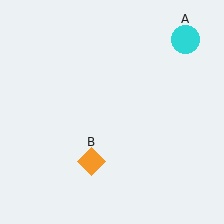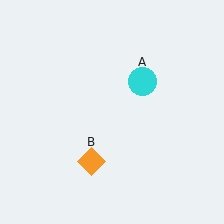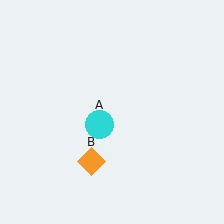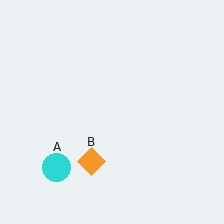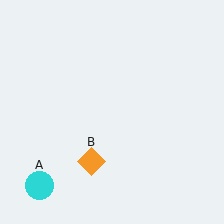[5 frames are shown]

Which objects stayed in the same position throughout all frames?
Orange diamond (object B) remained stationary.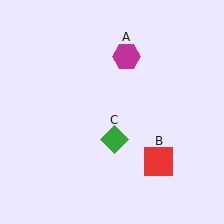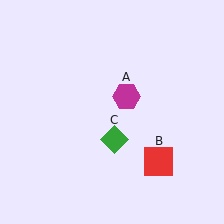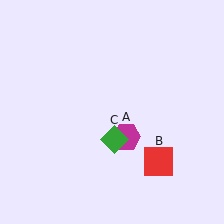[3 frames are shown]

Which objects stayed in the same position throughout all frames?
Red square (object B) and green diamond (object C) remained stationary.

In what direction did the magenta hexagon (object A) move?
The magenta hexagon (object A) moved down.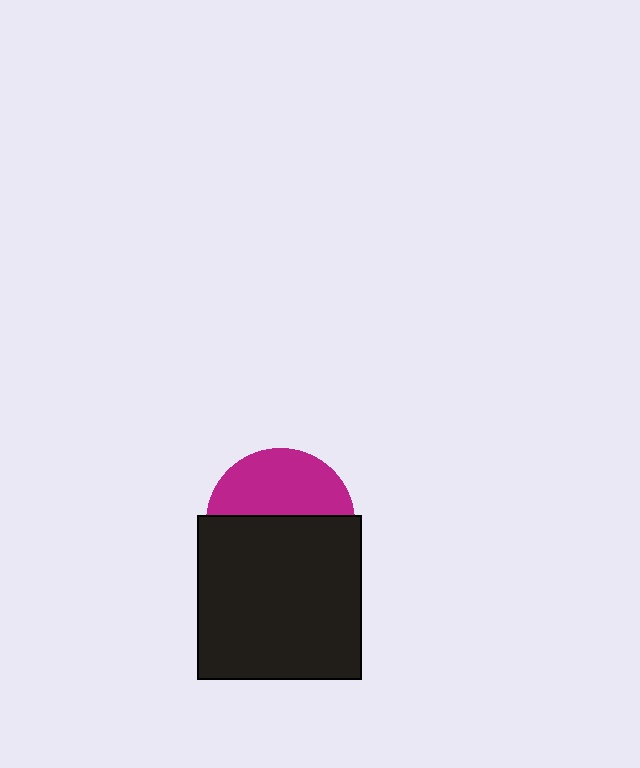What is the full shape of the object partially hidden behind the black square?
The partially hidden object is a magenta circle.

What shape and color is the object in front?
The object in front is a black square.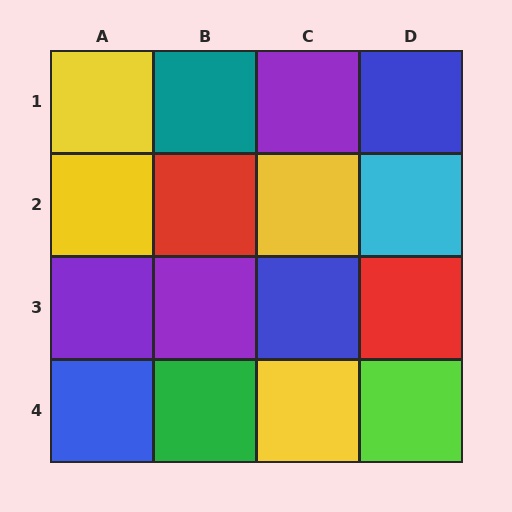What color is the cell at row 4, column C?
Yellow.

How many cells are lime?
1 cell is lime.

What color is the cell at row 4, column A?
Blue.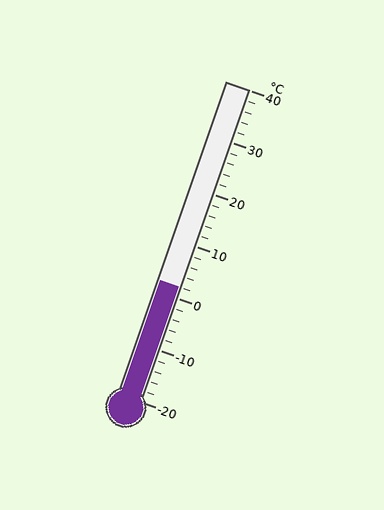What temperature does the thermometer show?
The thermometer shows approximately 2°C.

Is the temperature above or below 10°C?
The temperature is below 10°C.